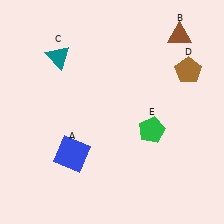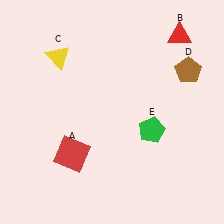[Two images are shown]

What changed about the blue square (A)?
In Image 1, A is blue. In Image 2, it changed to red.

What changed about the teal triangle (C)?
In Image 1, C is teal. In Image 2, it changed to yellow.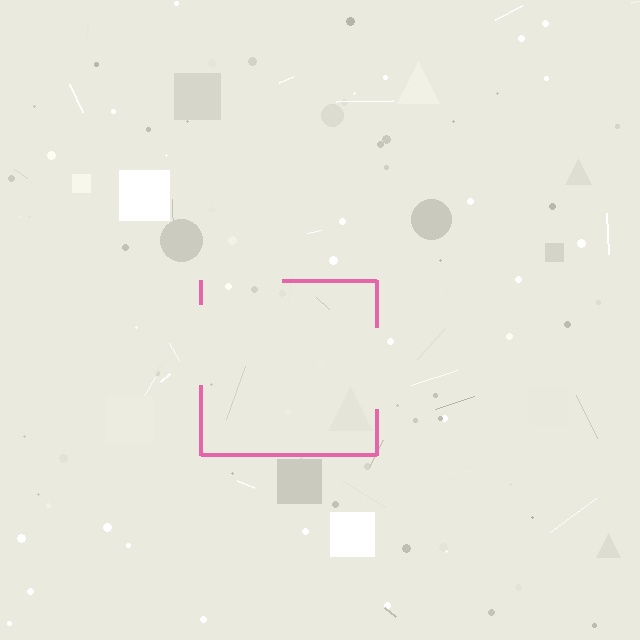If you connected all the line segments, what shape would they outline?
They would outline a square.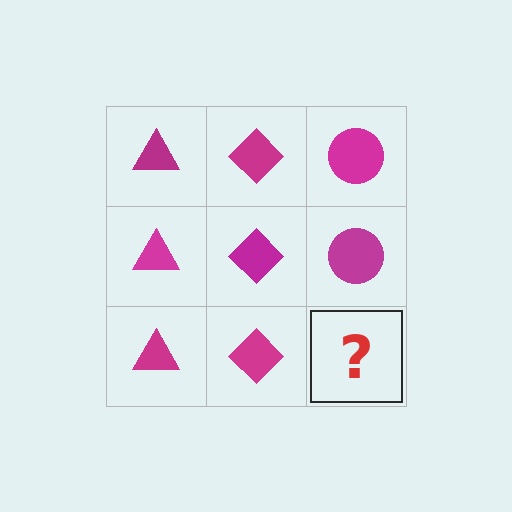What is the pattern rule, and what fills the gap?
The rule is that each column has a consistent shape. The gap should be filled with a magenta circle.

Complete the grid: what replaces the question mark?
The question mark should be replaced with a magenta circle.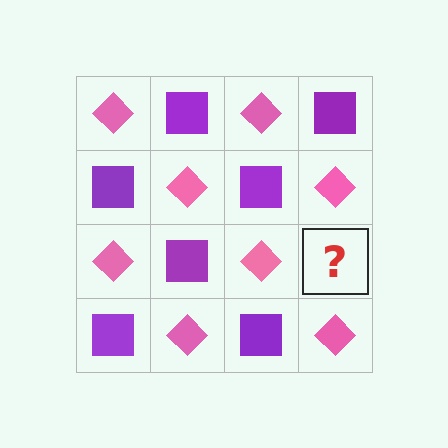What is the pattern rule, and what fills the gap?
The rule is that it alternates pink diamond and purple square in a checkerboard pattern. The gap should be filled with a purple square.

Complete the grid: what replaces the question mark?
The question mark should be replaced with a purple square.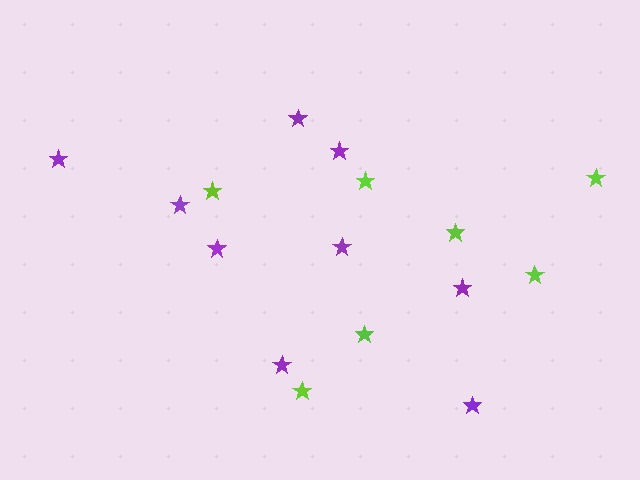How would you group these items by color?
There are 2 groups: one group of lime stars (7) and one group of purple stars (9).